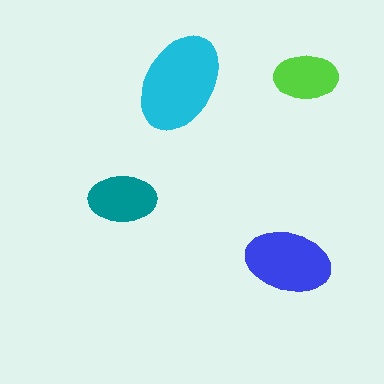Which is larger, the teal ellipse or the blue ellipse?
The blue one.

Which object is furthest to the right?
The lime ellipse is rightmost.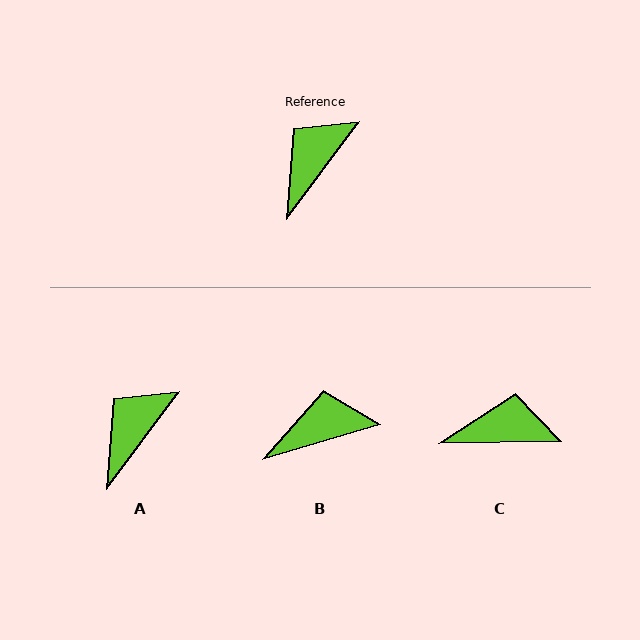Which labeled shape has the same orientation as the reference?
A.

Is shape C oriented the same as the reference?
No, it is off by about 52 degrees.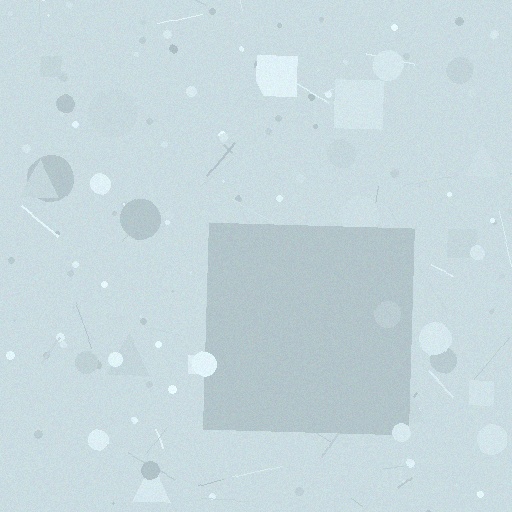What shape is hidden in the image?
A square is hidden in the image.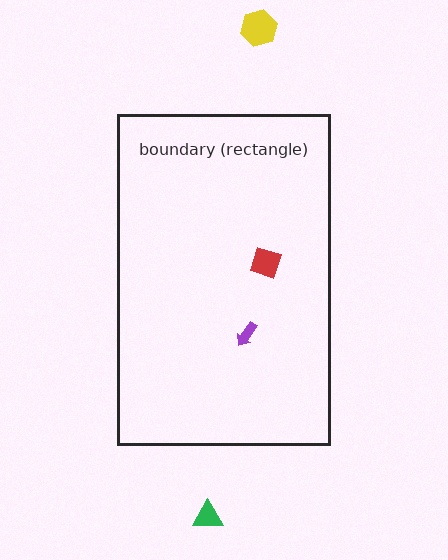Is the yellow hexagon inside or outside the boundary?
Outside.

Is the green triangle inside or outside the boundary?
Outside.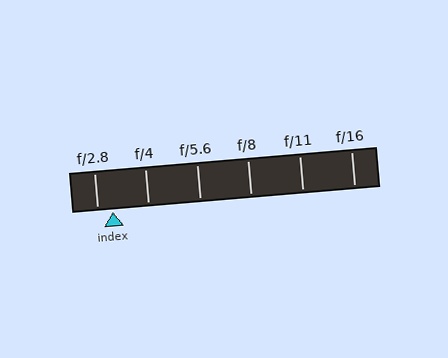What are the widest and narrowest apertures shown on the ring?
The widest aperture shown is f/2.8 and the narrowest is f/16.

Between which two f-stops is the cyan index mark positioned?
The index mark is between f/2.8 and f/4.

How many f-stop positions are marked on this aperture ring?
There are 6 f-stop positions marked.